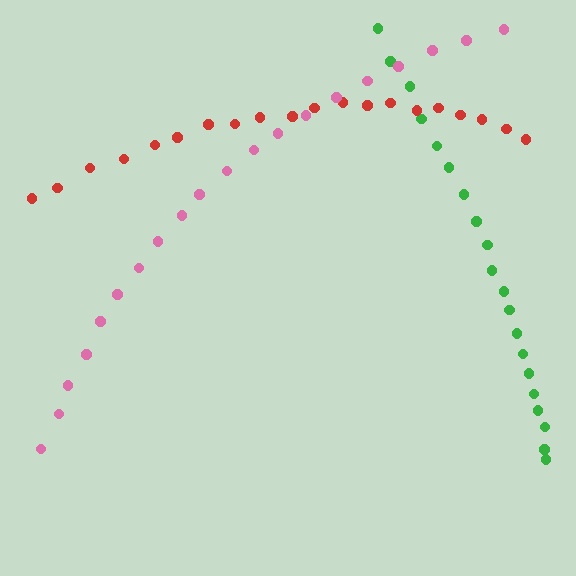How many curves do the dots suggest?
There are 3 distinct paths.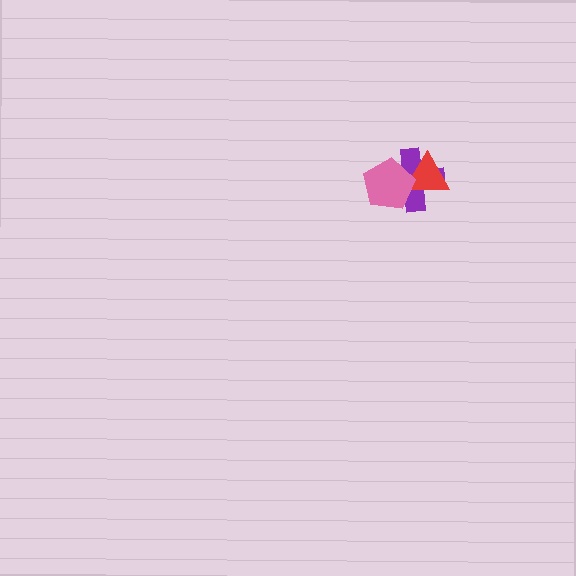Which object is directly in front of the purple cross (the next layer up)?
The red triangle is directly in front of the purple cross.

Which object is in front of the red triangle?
The pink pentagon is in front of the red triangle.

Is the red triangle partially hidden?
Yes, it is partially covered by another shape.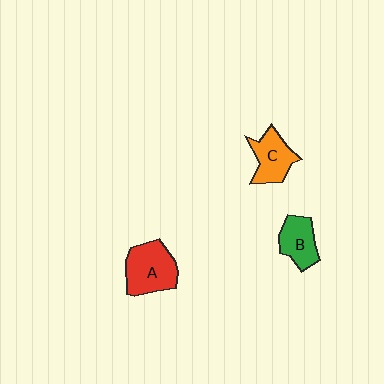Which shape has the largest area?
Shape A (red).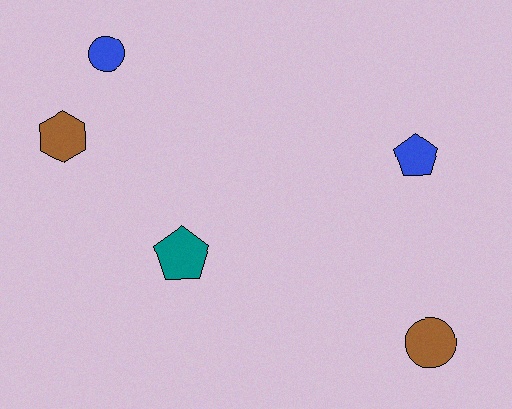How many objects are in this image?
There are 5 objects.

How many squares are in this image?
There are no squares.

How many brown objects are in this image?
There are 2 brown objects.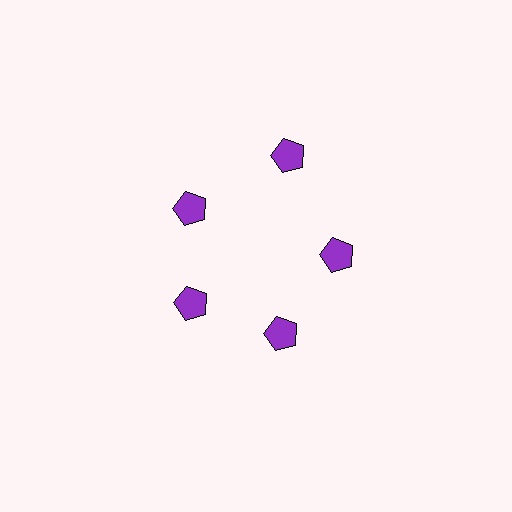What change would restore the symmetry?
The symmetry would be restored by moving it inward, back onto the ring so that all 5 pentagons sit at equal angles and equal distance from the center.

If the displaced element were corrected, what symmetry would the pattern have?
It would have 5-fold rotational symmetry — the pattern would map onto itself every 72 degrees.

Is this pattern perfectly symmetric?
No. The 5 purple pentagons are arranged in a ring, but one element near the 1 o'clock position is pushed outward from the center, breaking the 5-fold rotational symmetry.